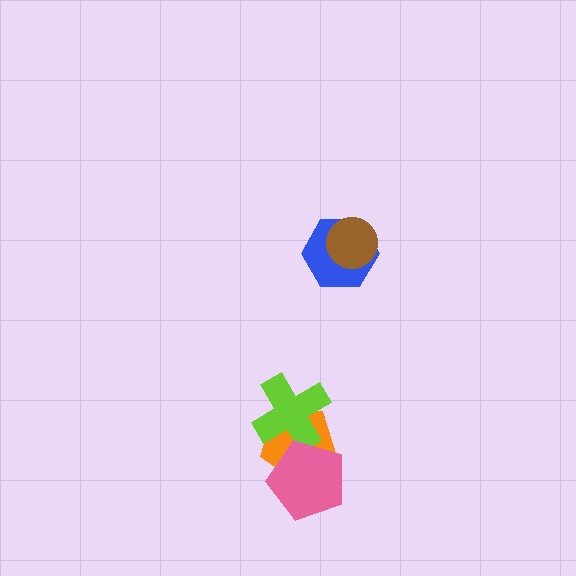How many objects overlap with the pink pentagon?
2 objects overlap with the pink pentagon.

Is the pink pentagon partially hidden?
No, no other shape covers it.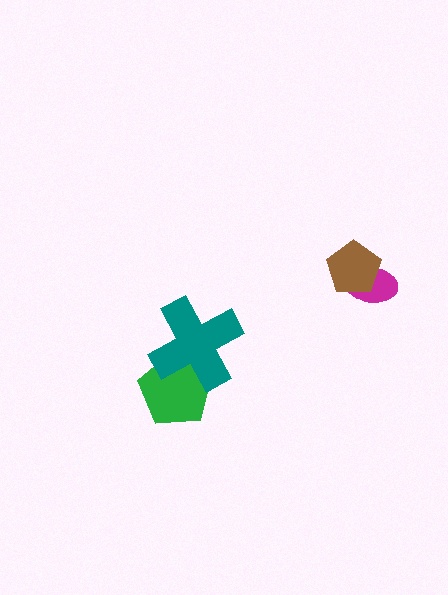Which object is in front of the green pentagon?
The teal cross is in front of the green pentagon.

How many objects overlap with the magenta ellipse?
1 object overlaps with the magenta ellipse.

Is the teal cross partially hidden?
No, no other shape covers it.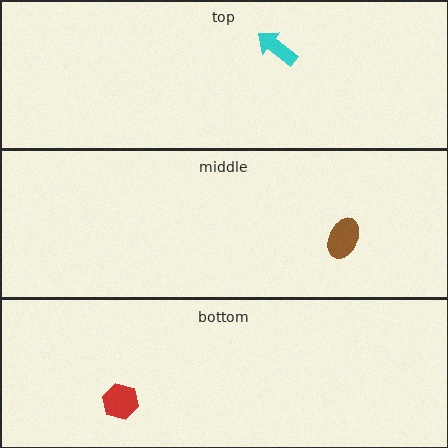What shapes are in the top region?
The cyan arrow.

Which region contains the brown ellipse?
The middle region.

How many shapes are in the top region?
1.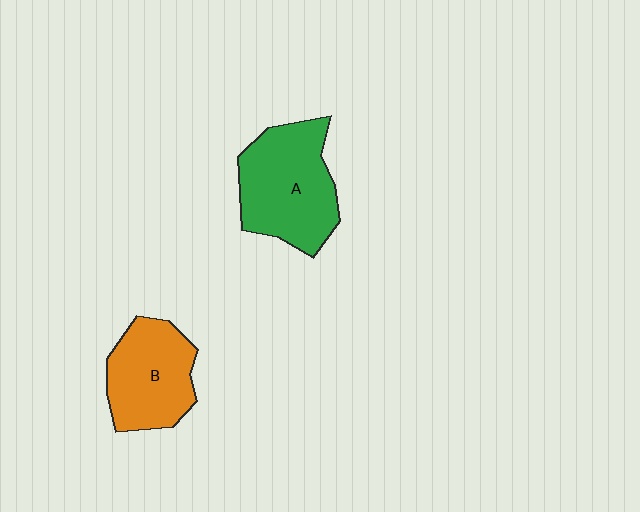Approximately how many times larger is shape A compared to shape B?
Approximately 1.2 times.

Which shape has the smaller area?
Shape B (orange).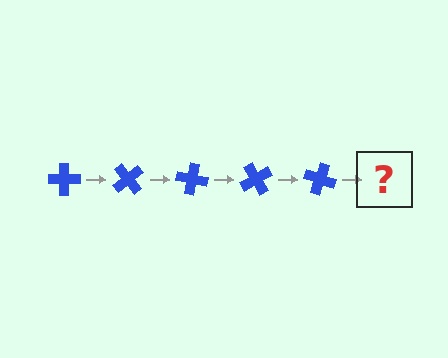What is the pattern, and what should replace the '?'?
The pattern is that the cross rotates 50 degrees each step. The '?' should be a blue cross rotated 250 degrees.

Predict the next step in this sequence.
The next step is a blue cross rotated 250 degrees.